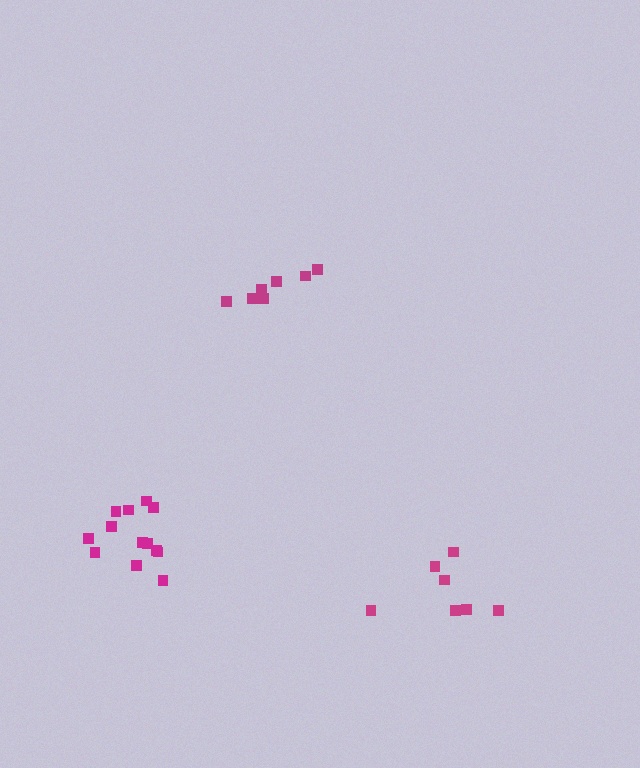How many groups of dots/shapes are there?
There are 3 groups.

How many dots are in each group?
Group 1: 7 dots, Group 2: 13 dots, Group 3: 7 dots (27 total).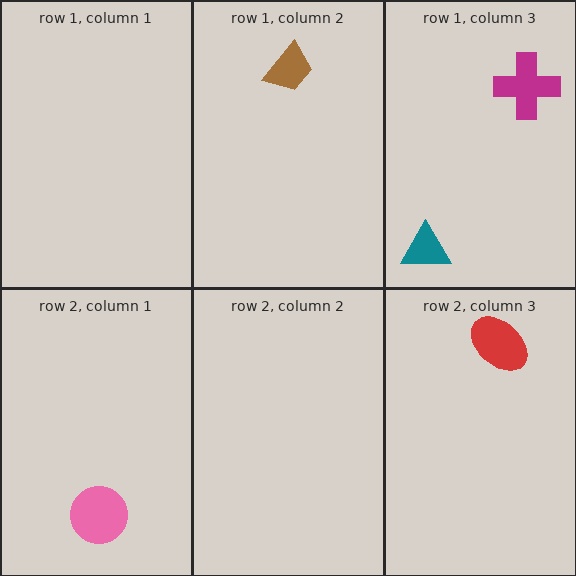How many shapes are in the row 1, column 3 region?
2.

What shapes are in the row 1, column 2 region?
The brown trapezoid.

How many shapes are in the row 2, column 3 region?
1.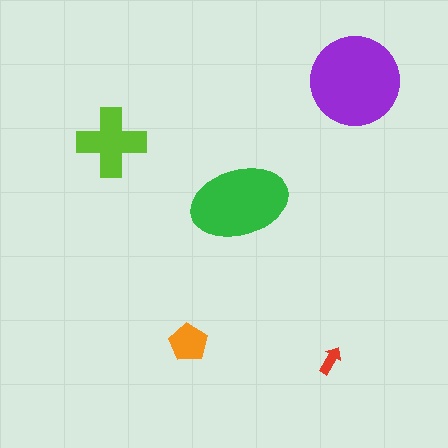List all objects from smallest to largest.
The red arrow, the orange pentagon, the lime cross, the green ellipse, the purple circle.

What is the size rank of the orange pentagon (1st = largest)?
4th.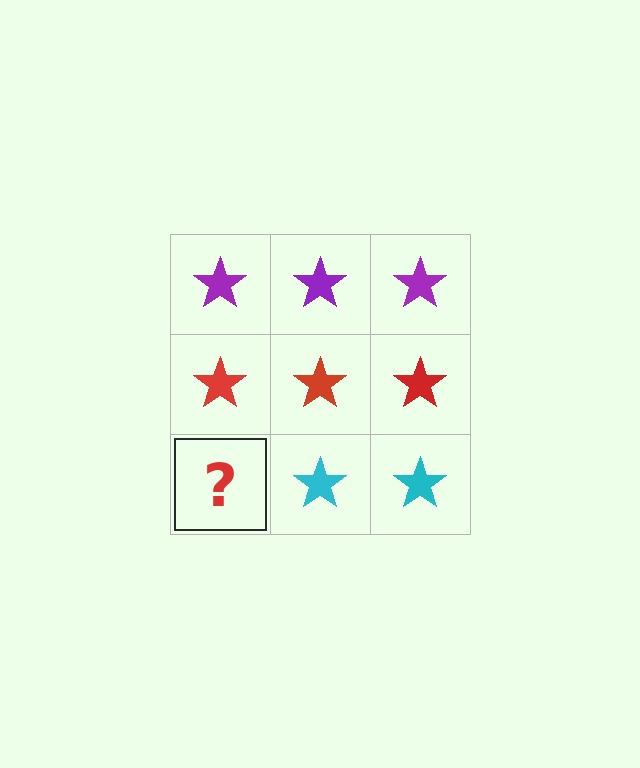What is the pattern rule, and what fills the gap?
The rule is that each row has a consistent color. The gap should be filled with a cyan star.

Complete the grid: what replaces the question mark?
The question mark should be replaced with a cyan star.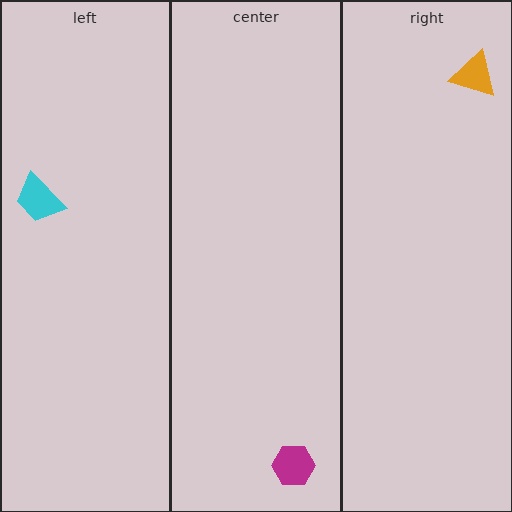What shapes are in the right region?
The orange triangle.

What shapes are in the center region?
The magenta hexagon.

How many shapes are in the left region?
1.